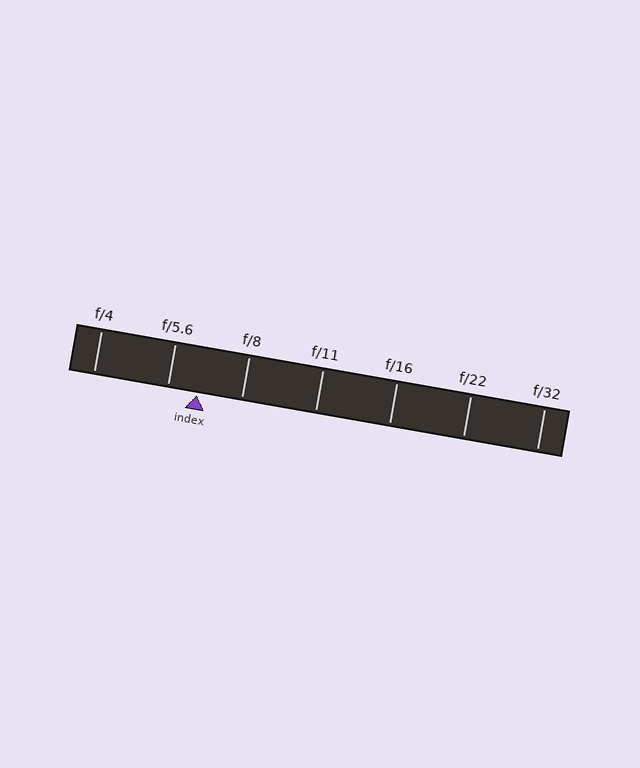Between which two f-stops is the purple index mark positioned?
The index mark is between f/5.6 and f/8.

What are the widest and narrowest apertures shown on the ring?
The widest aperture shown is f/4 and the narrowest is f/32.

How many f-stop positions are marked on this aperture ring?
There are 7 f-stop positions marked.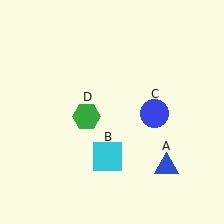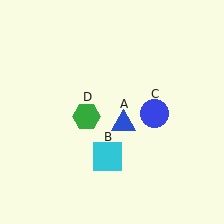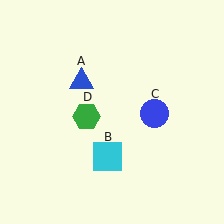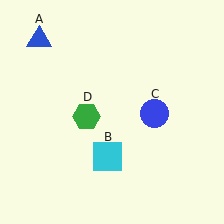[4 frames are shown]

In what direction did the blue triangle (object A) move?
The blue triangle (object A) moved up and to the left.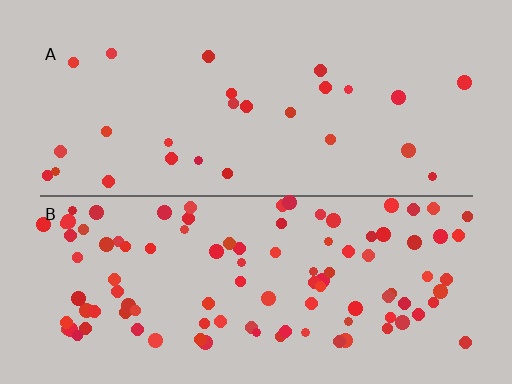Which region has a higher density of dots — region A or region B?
B (the bottom).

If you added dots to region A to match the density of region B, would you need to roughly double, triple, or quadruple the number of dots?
Approximately quadruple.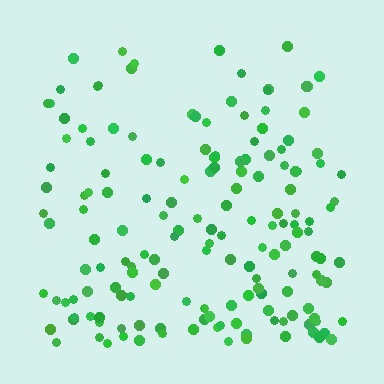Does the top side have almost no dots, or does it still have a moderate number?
Still a moderate number, just noticeably fewer than the bottom.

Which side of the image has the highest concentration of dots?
The bottom.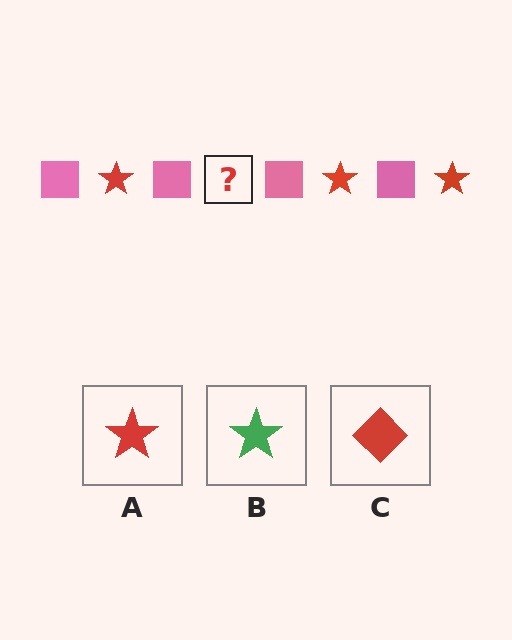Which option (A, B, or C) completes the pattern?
A.